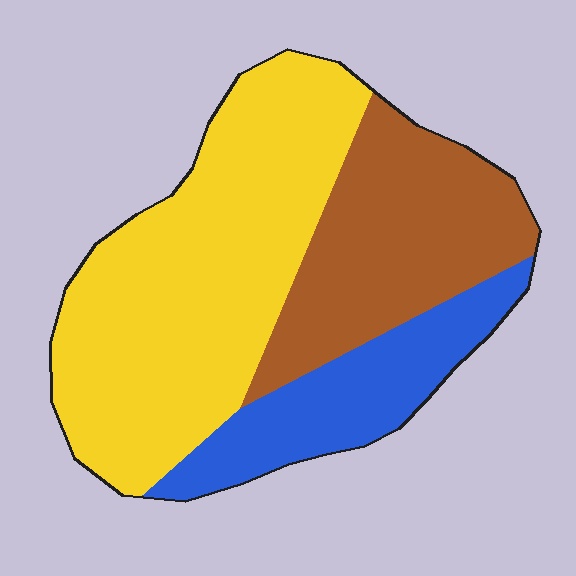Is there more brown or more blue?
Brown.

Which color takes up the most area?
Yellow, at roughly 50%.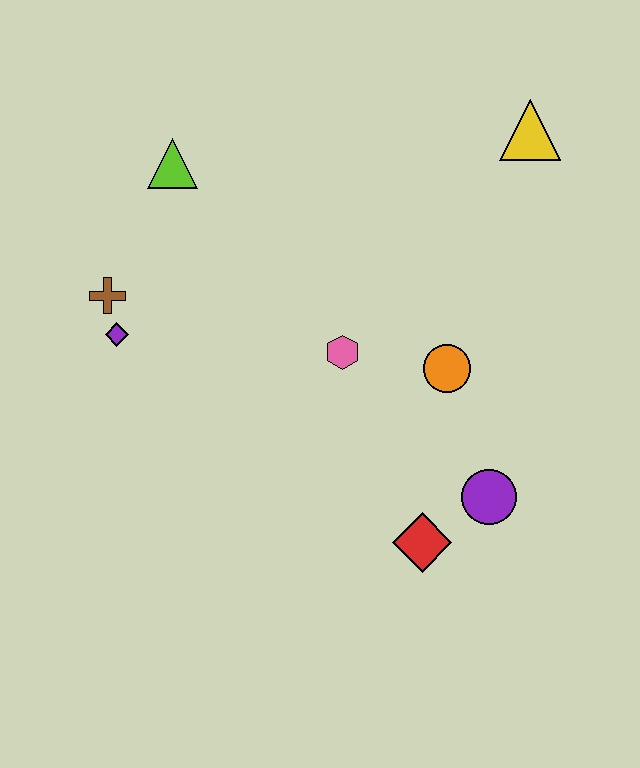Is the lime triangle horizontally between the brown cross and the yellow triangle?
Yes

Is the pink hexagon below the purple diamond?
Yes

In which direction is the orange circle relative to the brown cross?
The orange circle is to the right of the brown cross.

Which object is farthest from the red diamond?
The lime triangle is farthest from the red diamond.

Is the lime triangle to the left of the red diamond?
Yes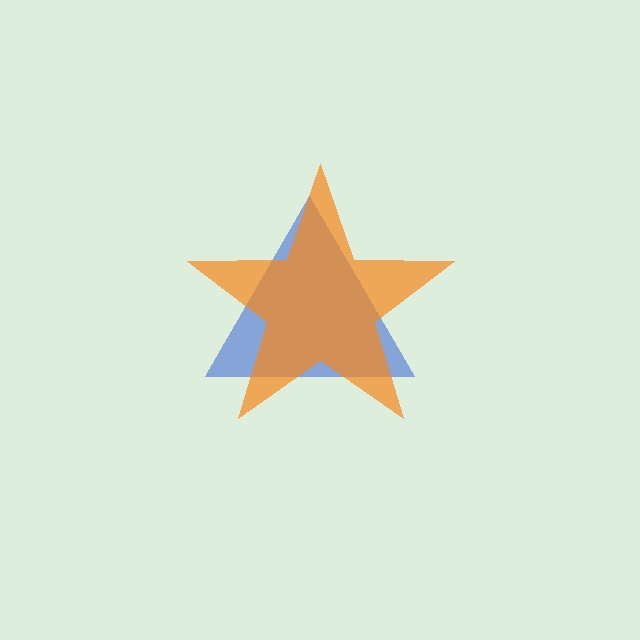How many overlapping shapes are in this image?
There are 2 overlapping shapes in the image.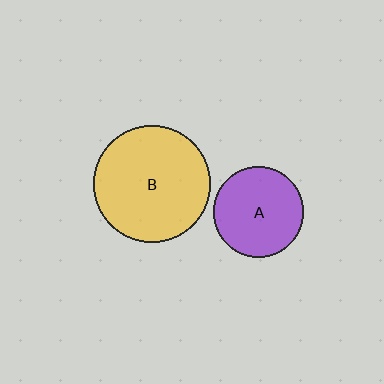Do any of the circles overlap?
No, none of the circles overlap.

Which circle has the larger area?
Circle B (yellow).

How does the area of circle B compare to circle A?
Approximately 1.7 times.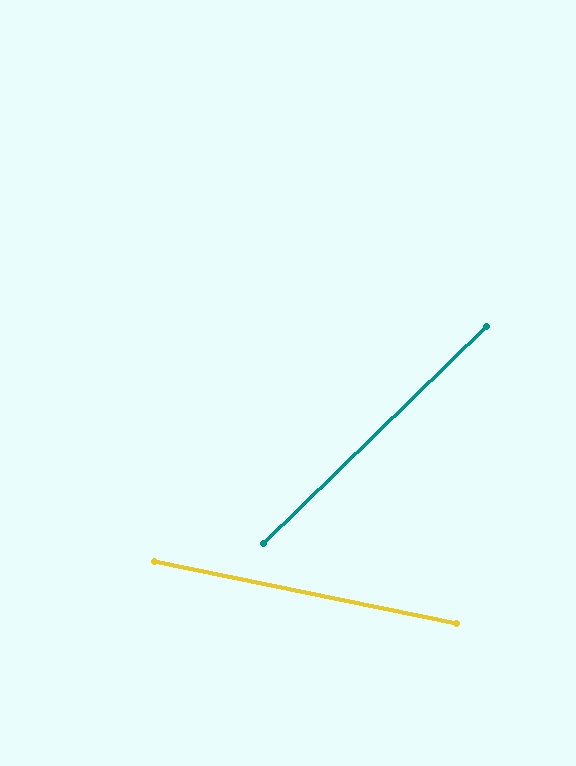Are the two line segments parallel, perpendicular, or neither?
Neither parallel nor perpendicular — they differ by about 56°.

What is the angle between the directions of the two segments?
Approximately 56 degrees.